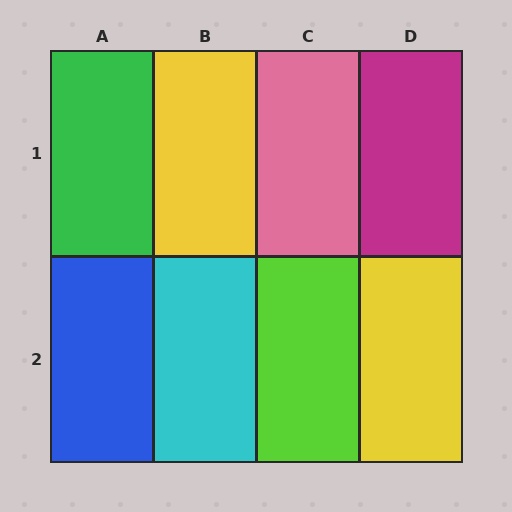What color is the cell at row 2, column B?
Cyan.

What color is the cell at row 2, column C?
Lime.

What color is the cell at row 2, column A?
Blue.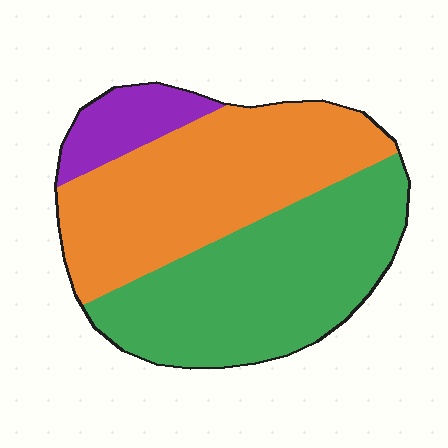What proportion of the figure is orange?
Orange covers roughly 45% of the figure.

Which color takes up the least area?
Purple, at roughly 10%.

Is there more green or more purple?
Green.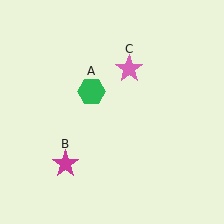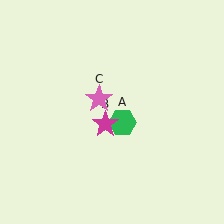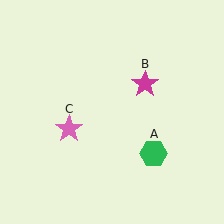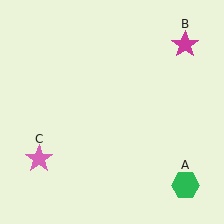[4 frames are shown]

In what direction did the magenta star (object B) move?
The magenta star (object B) moved up and to the right.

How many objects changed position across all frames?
3 objects changed position: green hexagon (object A), magenta star (object B), pink star (object C).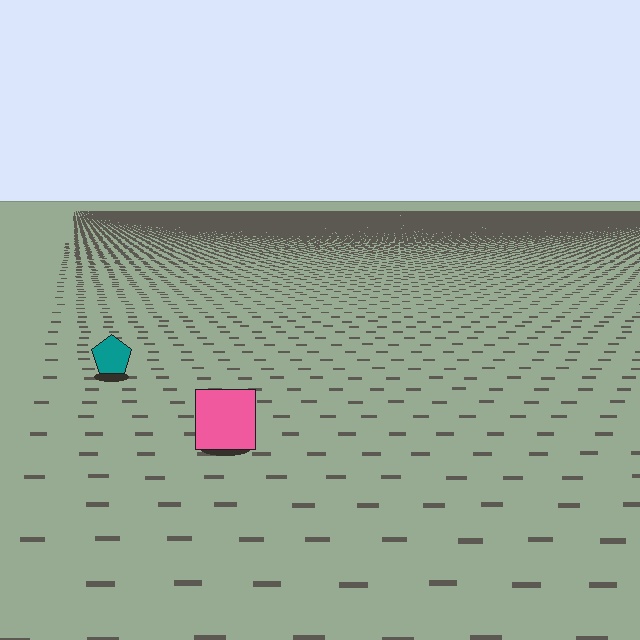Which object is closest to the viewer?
The pink square is closest. The texture marks near it are larger and more spread out.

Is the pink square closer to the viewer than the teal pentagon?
Yes. The pink square is closer — you can tell from the texture gradient: the ground texture is coarser near it.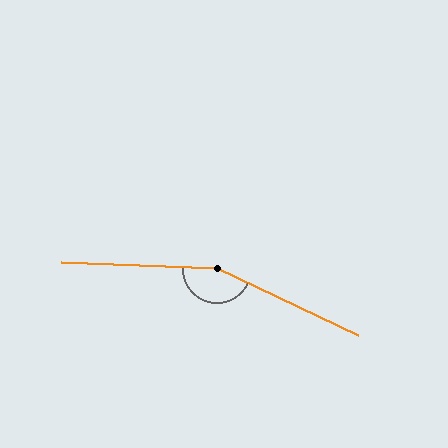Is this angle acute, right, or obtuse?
It is obtuse.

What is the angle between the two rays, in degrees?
Approximately 157 degrees.